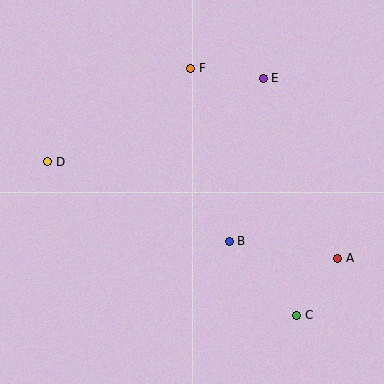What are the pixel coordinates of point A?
Point A is at (338, 258).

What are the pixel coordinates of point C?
Point C is at (297, 315).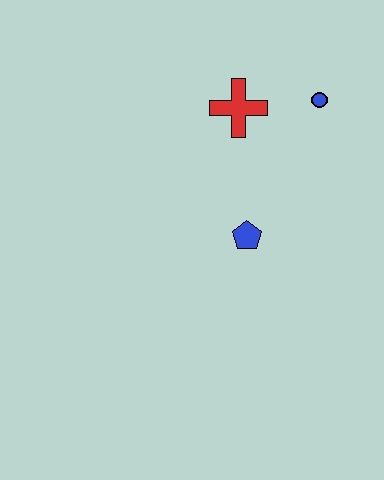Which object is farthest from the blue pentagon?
The blue circle is farthest from the blue pentagon.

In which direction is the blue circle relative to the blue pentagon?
The blue circle is above the blue pentagon.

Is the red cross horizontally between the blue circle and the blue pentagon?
No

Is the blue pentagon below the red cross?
Yes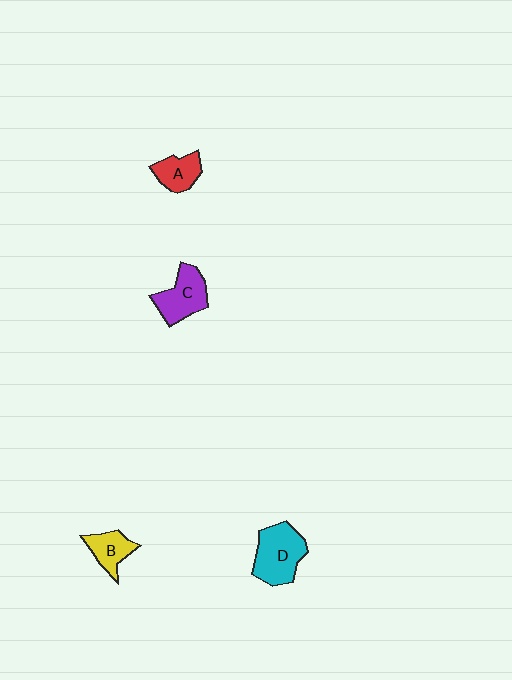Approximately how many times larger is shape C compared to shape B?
Approximately 1.4 times.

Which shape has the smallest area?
Shape A (red).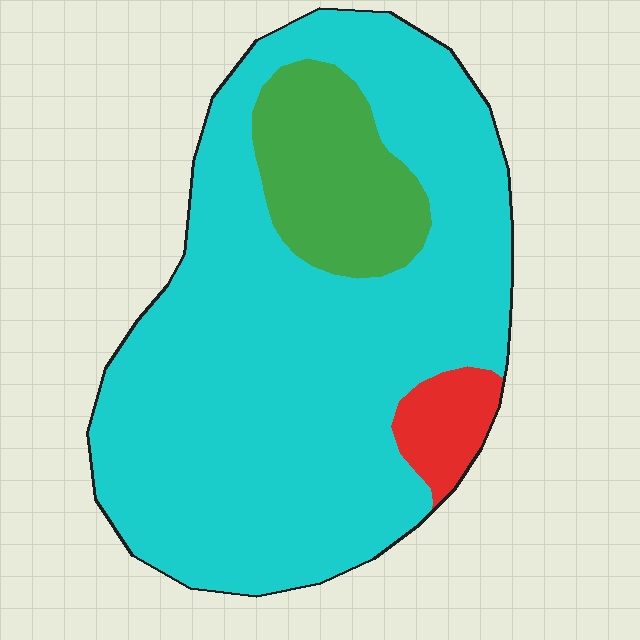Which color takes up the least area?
Red, at roughly 5%.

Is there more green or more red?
Green.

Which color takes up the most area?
Cyan, at roughly 80%.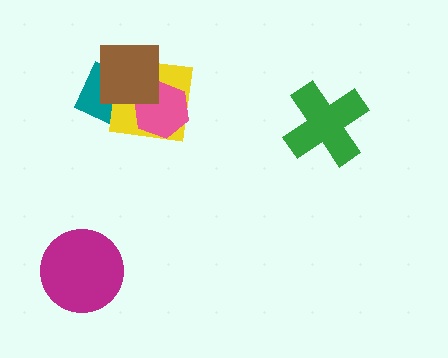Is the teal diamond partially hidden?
Yes, it is partially covered by another shape.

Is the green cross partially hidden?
No, no other shape covers it.